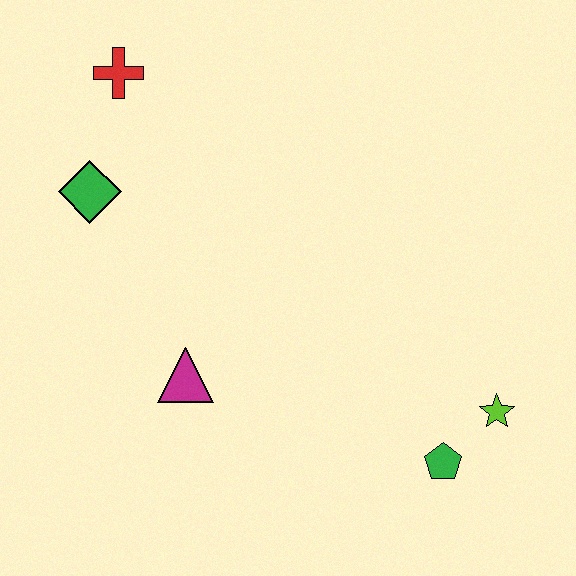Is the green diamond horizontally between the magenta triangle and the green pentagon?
No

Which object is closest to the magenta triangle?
The green diamond is closest to the magenta triangle.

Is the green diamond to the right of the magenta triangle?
No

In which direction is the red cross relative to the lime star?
The red cross is to the left of the lime star.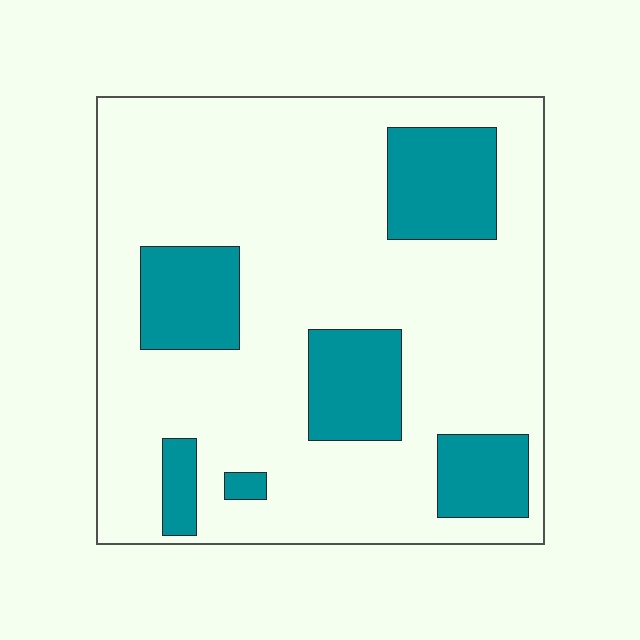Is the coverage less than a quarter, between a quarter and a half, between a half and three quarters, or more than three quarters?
Less than a quarter.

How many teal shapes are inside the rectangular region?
6.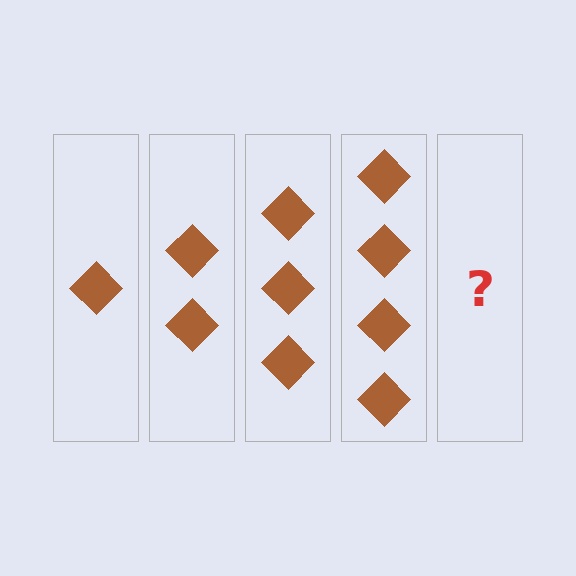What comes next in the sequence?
The next element should be 5 diamonds.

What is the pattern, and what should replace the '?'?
The pattern is that each step adds one more diamond. The '?' should be 5 diamonds.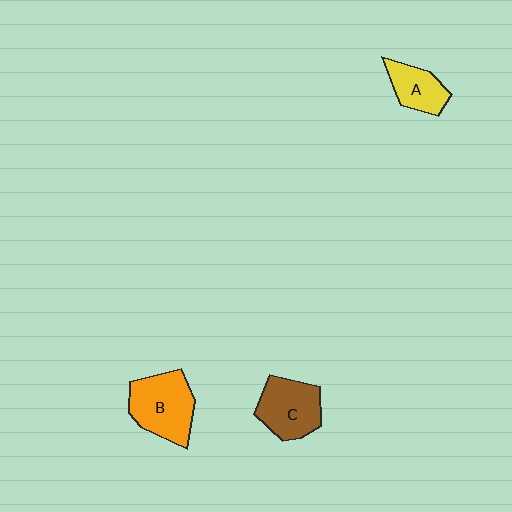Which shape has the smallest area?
Shape A (yellow).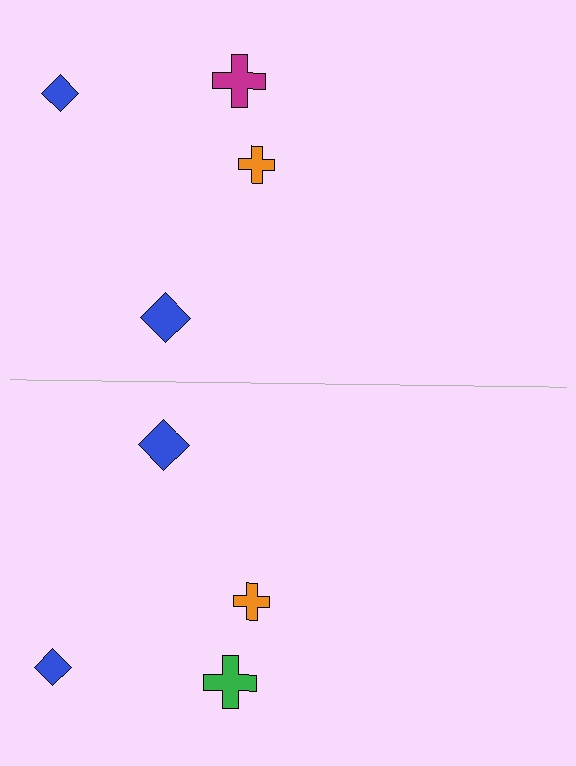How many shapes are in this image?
There are 8 shapes in this image.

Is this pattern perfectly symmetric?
No, the pattern is not perfectly symmetric. The green cross on the bottom side breaks the symmetry — its mirror counterpart is magenta.